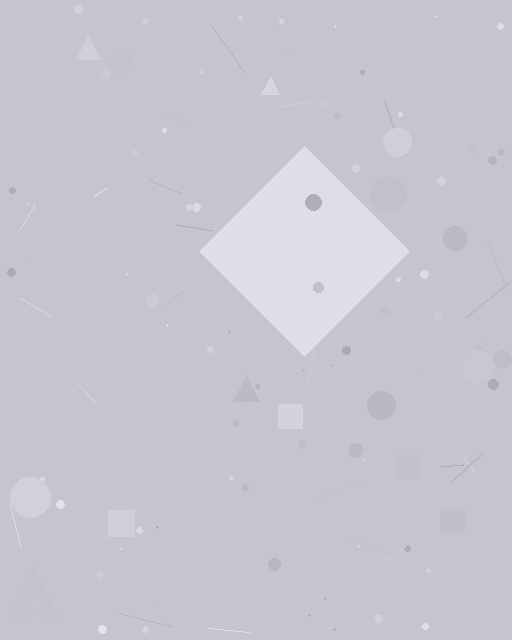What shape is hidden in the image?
A diamond is hidden in the image.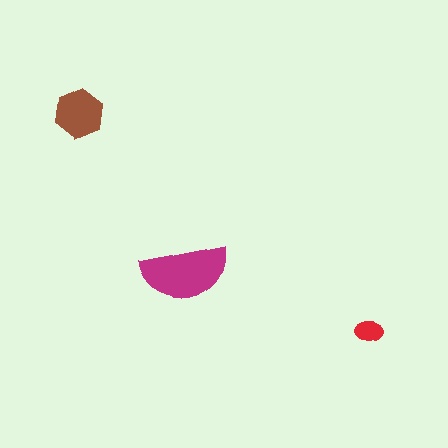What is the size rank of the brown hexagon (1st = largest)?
2nd.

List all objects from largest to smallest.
The magenta semicircle, the brown hexagon, the red ellipse.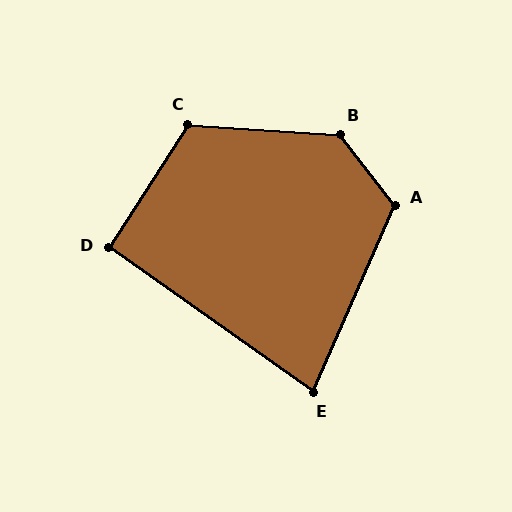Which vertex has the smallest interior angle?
E, at approximately 78 degrees.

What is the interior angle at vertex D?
Approximately 92 degrees (approximately right).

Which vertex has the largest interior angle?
B, at approximately 131 degrees.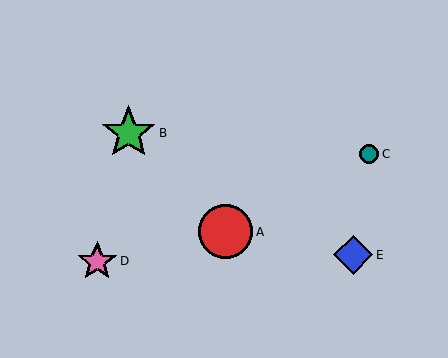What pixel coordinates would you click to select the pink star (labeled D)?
Click at (97, 261) to select the pink star D.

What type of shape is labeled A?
Shape A is a red circle.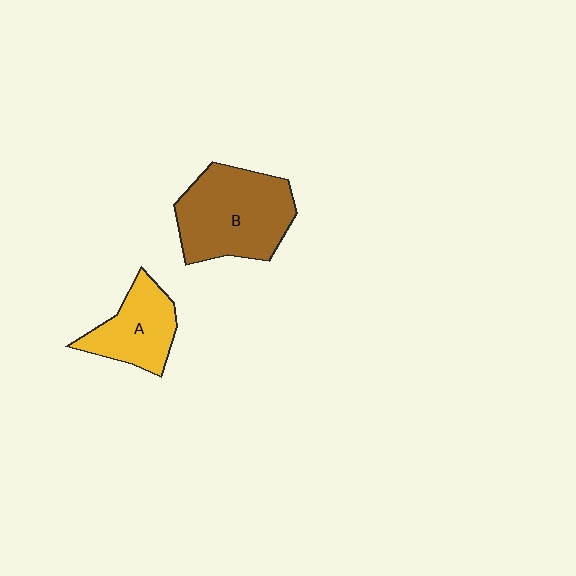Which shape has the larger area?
Shape B (brown).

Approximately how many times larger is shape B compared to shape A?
Approximately 1.6 times.